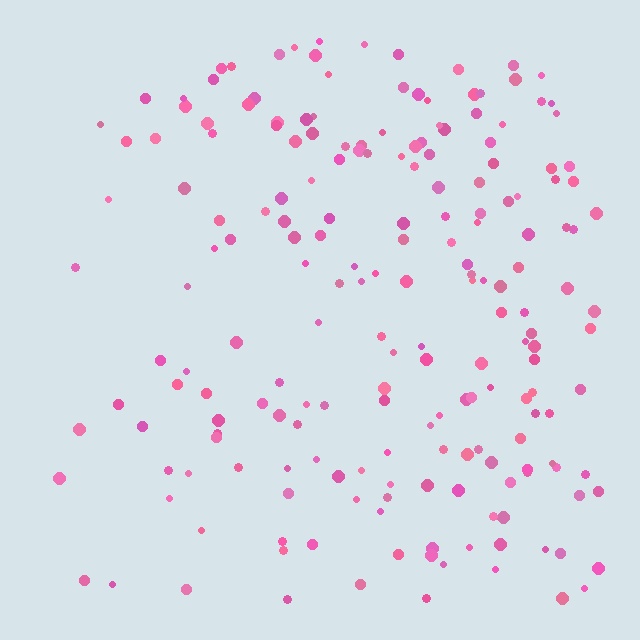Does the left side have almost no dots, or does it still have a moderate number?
Still a moderate number, just noticeably fewer than the right.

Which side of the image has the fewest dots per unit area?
The left.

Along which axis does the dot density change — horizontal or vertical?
Horizontal.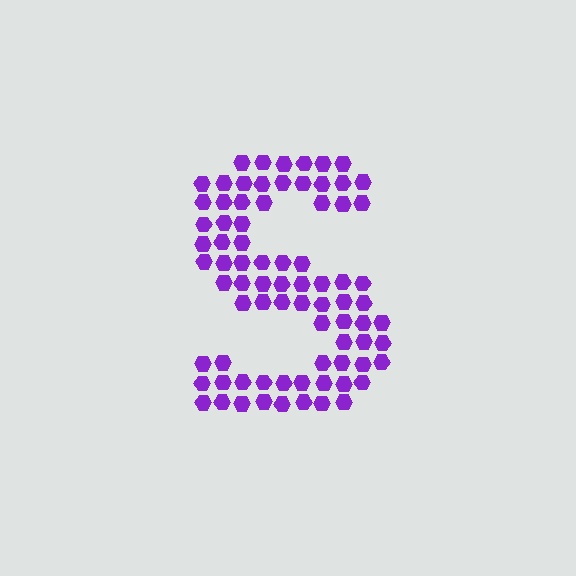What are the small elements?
The small elements are hexagons.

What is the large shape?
The large shape is the letter S.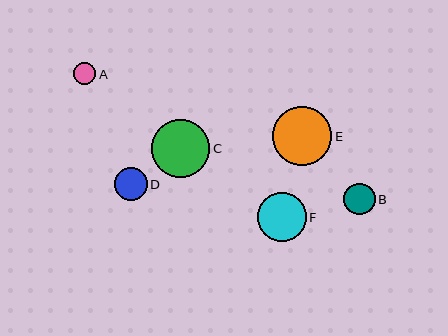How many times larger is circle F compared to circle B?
Circle F is approximately 1.5 times the size of circle B.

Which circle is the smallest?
Circle A is the smallest with a size of approximately 22 pixels.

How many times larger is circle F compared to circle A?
Circle F is approximately 2.2 times the size of circle A.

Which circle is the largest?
Circle E is the largest with a size of approximately 60 pixels.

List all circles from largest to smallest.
From largest to smallest: E, C, F, D, B, A.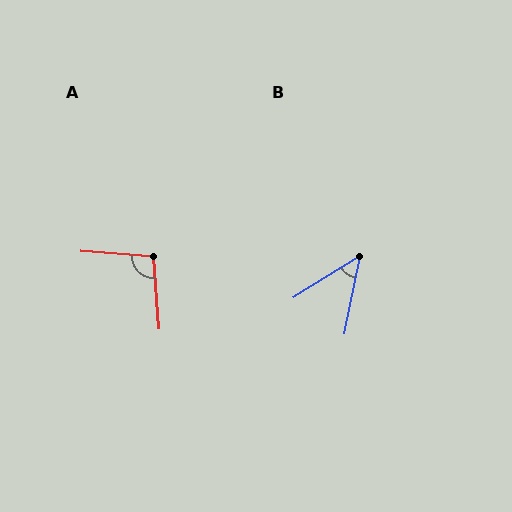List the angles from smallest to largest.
B (46°), A (99°).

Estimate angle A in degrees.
Approximately 99 degrees.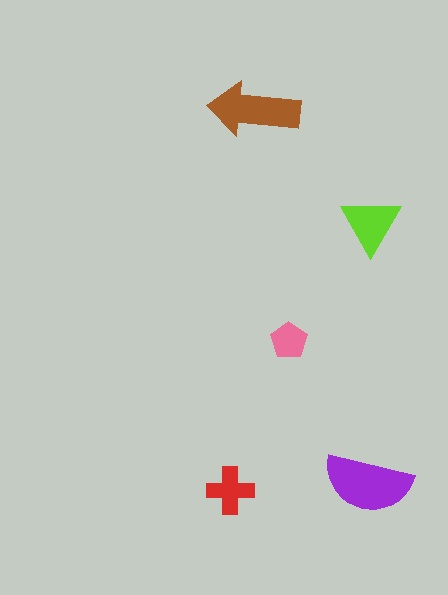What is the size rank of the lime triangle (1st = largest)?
3rd.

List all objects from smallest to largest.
The pink pentagon, the red cross, the lime triangle, the brown arrow, the purple semicircle.